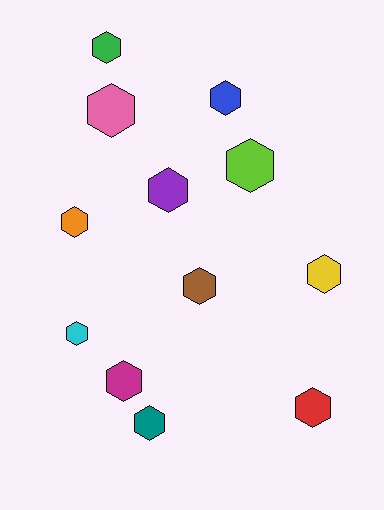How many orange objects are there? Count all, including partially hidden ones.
There is 1 orange object.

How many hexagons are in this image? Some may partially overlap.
There are 12 hexagons.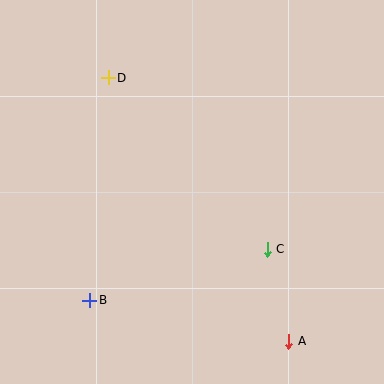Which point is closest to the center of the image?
Point C at (267, 249) is closest to the center.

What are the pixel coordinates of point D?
Point D is at (108, 78).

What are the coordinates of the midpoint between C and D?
The midpoint between C and D is at (188, 163).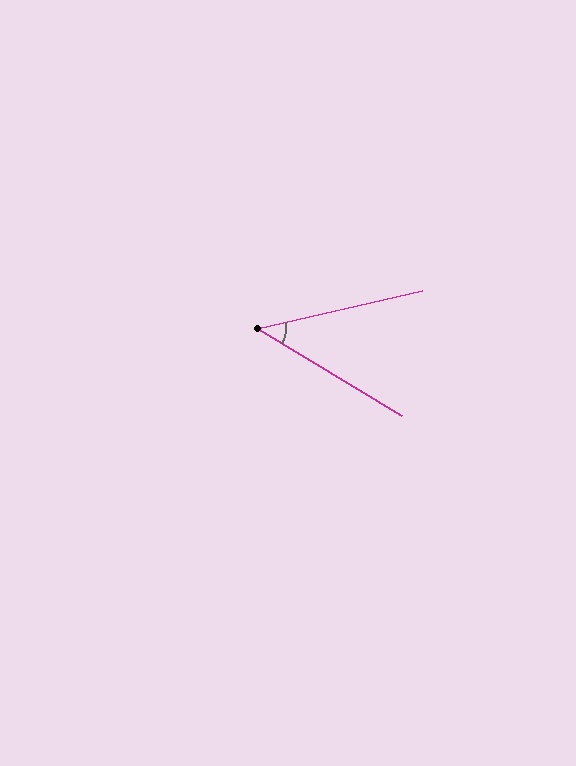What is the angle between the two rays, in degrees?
Approximately 44 degrees.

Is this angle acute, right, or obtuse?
It is acute.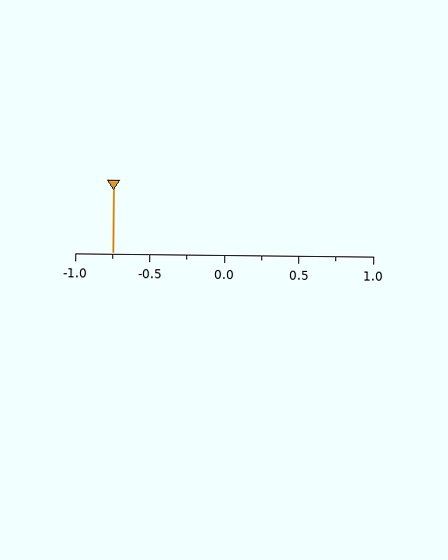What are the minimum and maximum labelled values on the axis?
The axis runs from -1.0 to 1.0.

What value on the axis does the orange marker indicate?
The marker indicates approximately -0.75.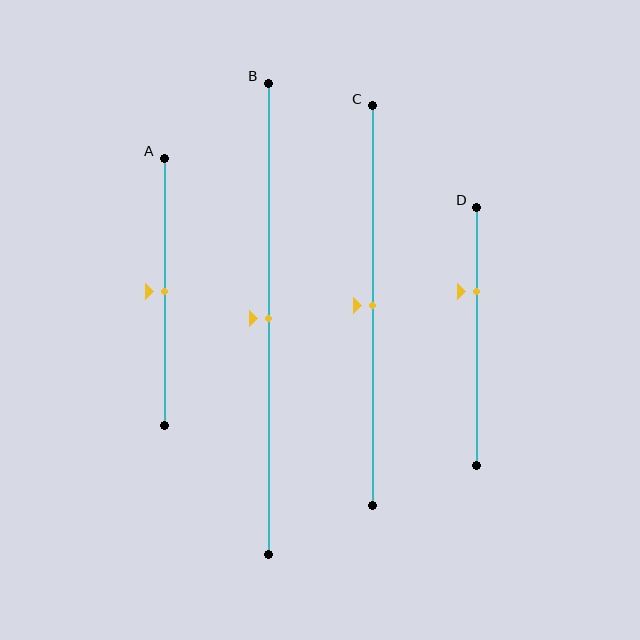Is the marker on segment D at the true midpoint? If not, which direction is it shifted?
No, the marker on segment D is shifted upward by about 18% of the segment length.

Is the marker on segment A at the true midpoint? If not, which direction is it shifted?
Yes, the marker on segment A is at the true midpoint.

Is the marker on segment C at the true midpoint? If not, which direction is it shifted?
Yes, the marker on segment C is at the true midpoint.